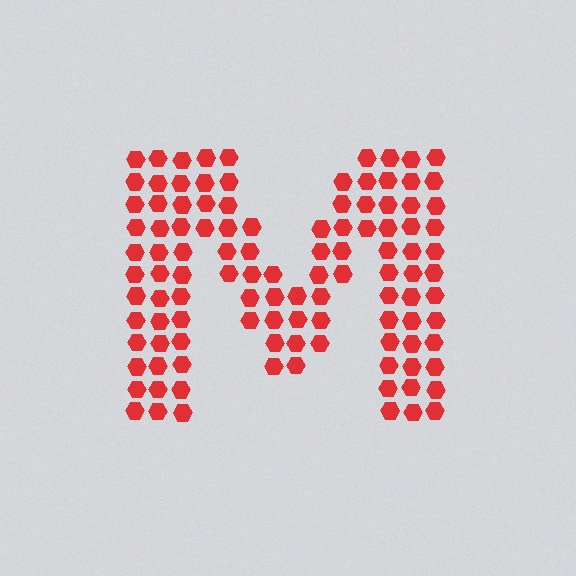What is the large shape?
The large shape is the letter M.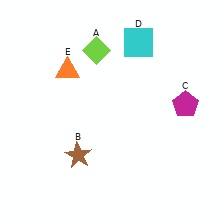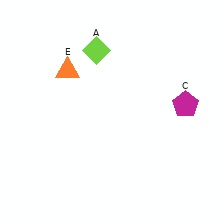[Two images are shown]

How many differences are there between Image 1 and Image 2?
There are 2 differences between the two images.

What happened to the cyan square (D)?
The cyan square (D) was removed in Image 2. It was in the top-right area of Image 1.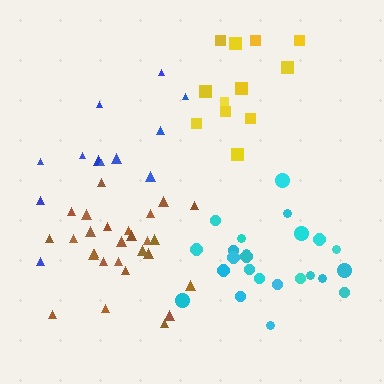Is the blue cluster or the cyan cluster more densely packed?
Cyan.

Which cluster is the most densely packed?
Brown.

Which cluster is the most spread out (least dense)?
Blue.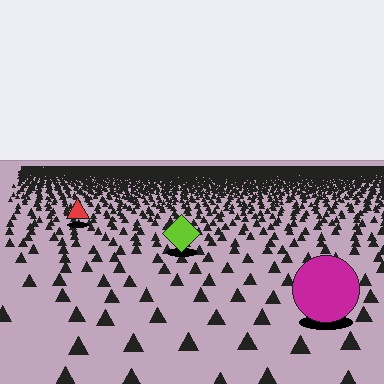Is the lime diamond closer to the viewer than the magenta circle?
No. The magenta circle is closer — you can tell from the texture gradient: the ground texture is coarser near it.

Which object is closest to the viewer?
The magenta circle is closest. The texture marks near it are larger and more spread out.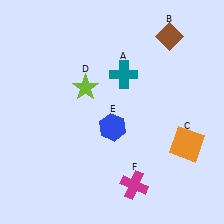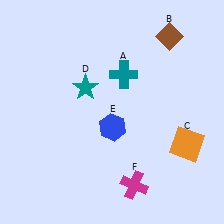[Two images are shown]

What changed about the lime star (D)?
In Image 1, D is lime. In Image 2, it changed to teal.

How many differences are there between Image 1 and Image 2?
There is 1 difference between the two images.